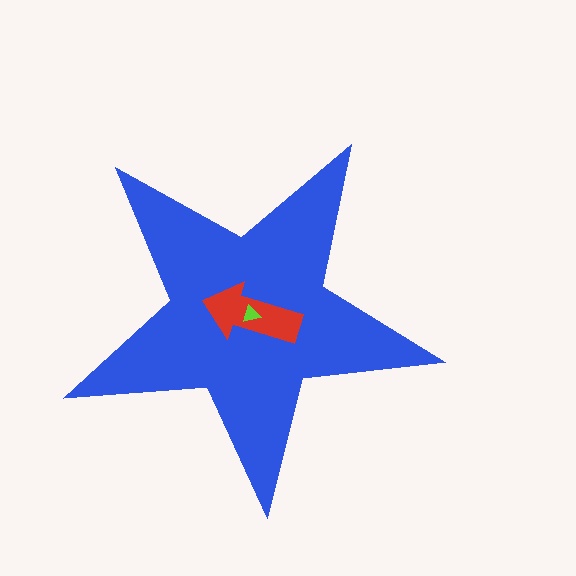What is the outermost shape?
The blue star.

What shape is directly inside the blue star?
The red arrow.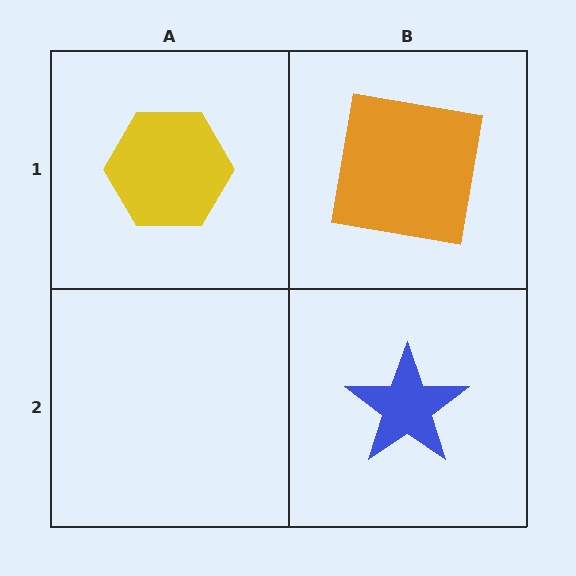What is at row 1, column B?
An orange square.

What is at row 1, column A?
A yellow hexagon.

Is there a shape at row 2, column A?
No, that cell is empty.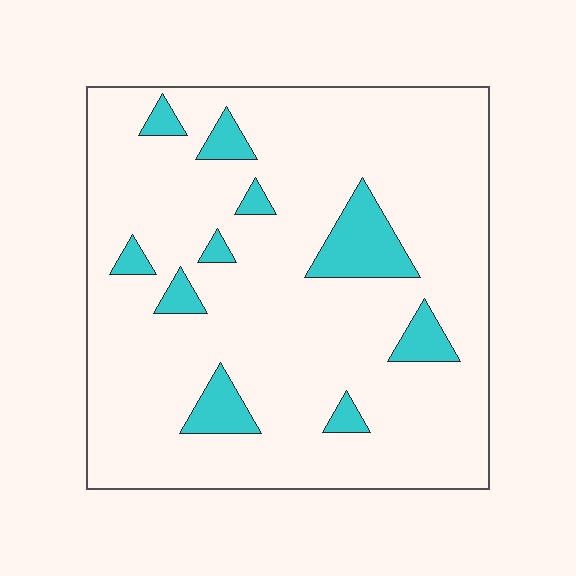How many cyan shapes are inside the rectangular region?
10.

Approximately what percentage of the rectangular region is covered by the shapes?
Approximately 10%.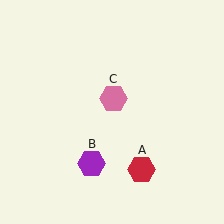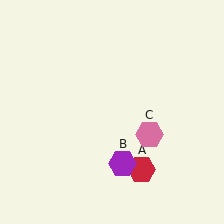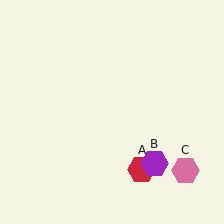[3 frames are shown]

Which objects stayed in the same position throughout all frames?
Red hexagon (object A) remained stationary.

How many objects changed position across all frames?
2 objects changed position: purple hexagon (object B), pink hexagon (object C).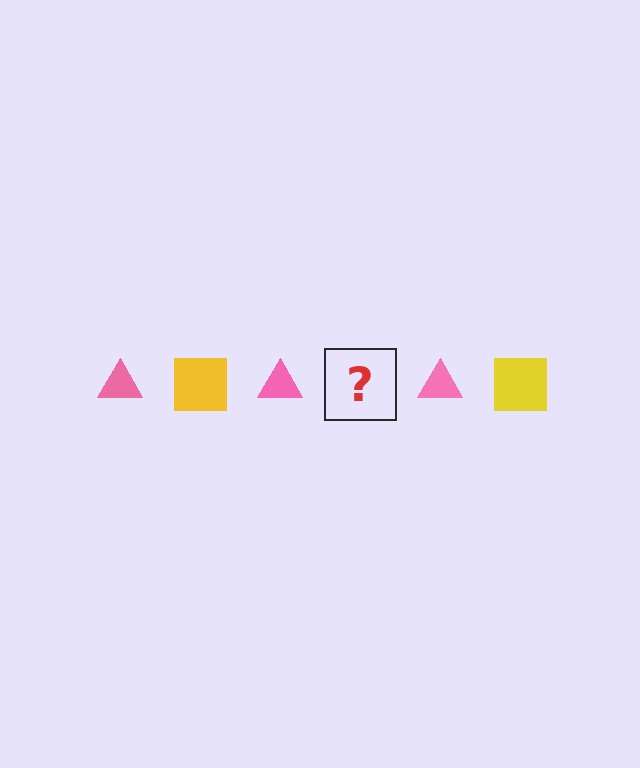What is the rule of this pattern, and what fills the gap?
The rule is that the pattern alternates between pink triangle and yellow square. The gap should be filled with a yellow square.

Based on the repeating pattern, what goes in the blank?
The blank should be a yellow square.